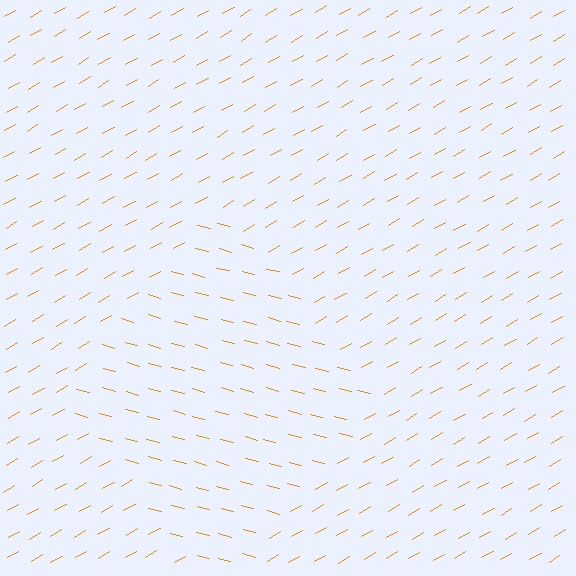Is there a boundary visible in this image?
Yes, there is a texture boundary formed by a change in line orientation.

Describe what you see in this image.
The image is filled with small orange line segments. A diamond region in the image has lines oriented differently from the surrounding lines, creating a visible texture boundary.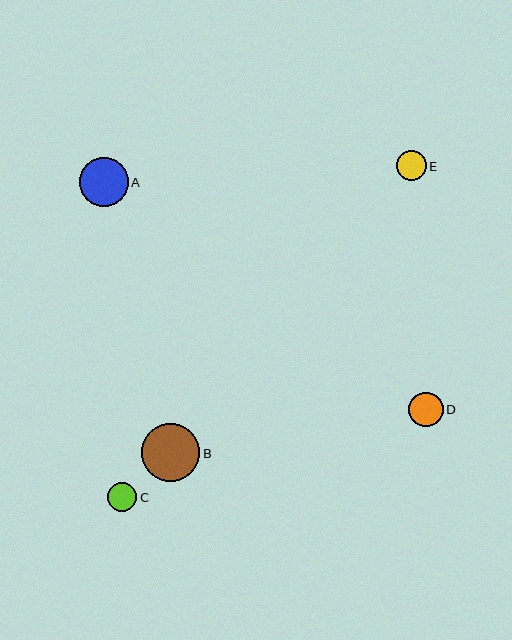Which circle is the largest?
Circle B is the largest with a size of approximately 58 pixels.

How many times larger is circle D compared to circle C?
Circle D is approximately 1.2 times the size of circle C.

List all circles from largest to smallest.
From largest to smallest: B, A, D, E, C.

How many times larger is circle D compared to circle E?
Circle D is approximately 1.2 times the size of circle E.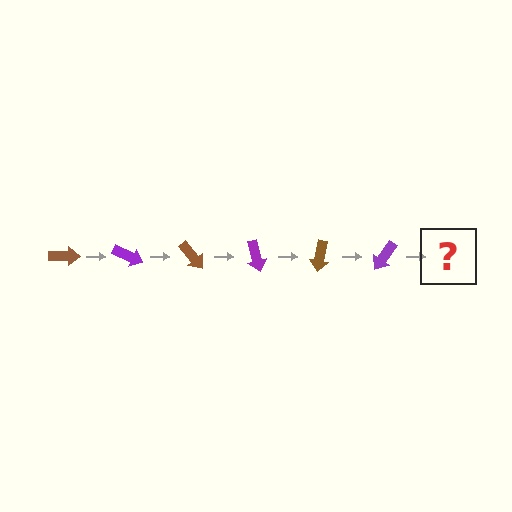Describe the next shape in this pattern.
It should be a brown arrow, rotated 150 degrees from the start.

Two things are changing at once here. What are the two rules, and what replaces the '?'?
The two rules are that it rotates 25 degrees each step and the color cycles through brown and purple. The '?' should be a brown arrow, rotated 150 degrees from the start.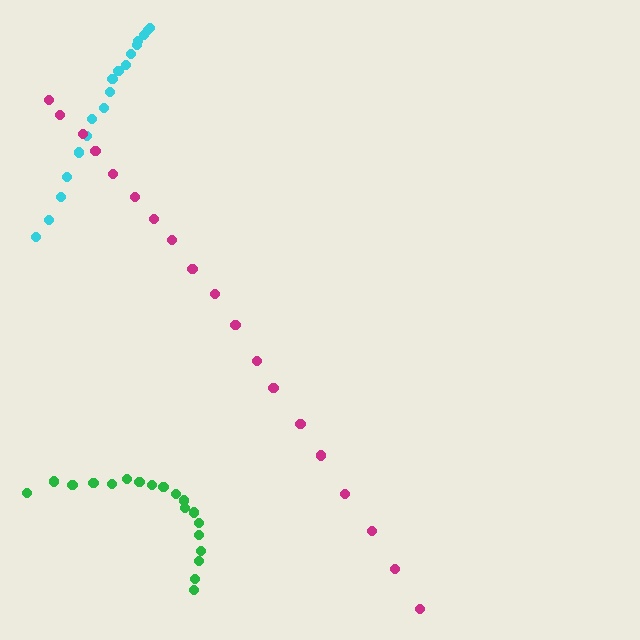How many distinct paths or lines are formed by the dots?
There are 3 distinct paths.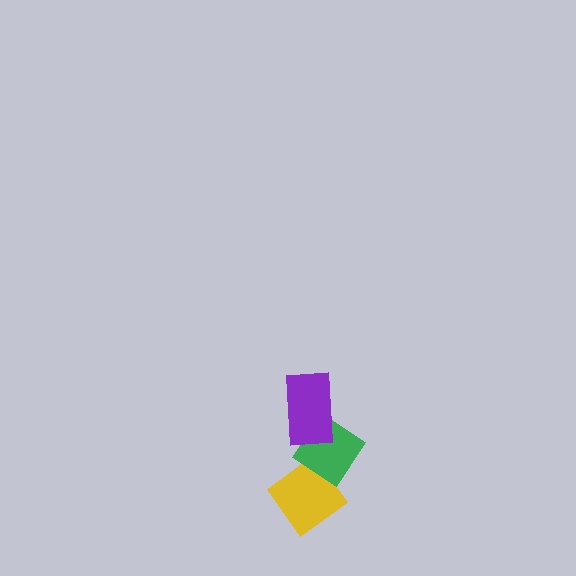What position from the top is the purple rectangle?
The purple rectangle is 1st from the top.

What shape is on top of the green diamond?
The purple rectangle is on top of the green diamond.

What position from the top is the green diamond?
The green diamond is 2nd from the top.